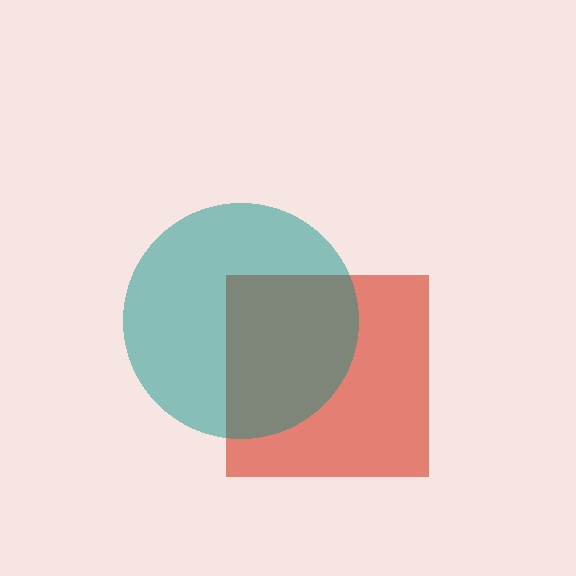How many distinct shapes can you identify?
There are 2 distinct shapes: a red square, a teal circle.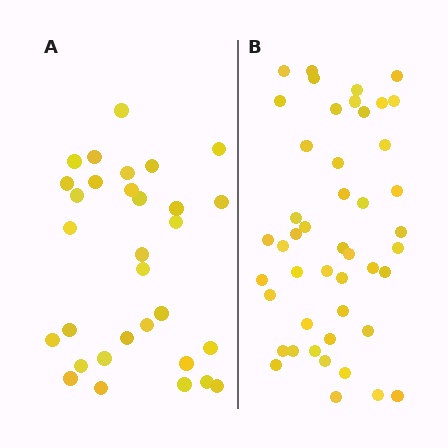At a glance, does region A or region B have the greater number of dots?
Region B (the right region) has more dots.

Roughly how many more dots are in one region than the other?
Region B has approximately 15 more dots than region A.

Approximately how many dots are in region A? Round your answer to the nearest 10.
About 30 dots. (The exact count is 31, which rounds to 30.)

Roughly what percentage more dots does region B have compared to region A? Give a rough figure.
About 50% more.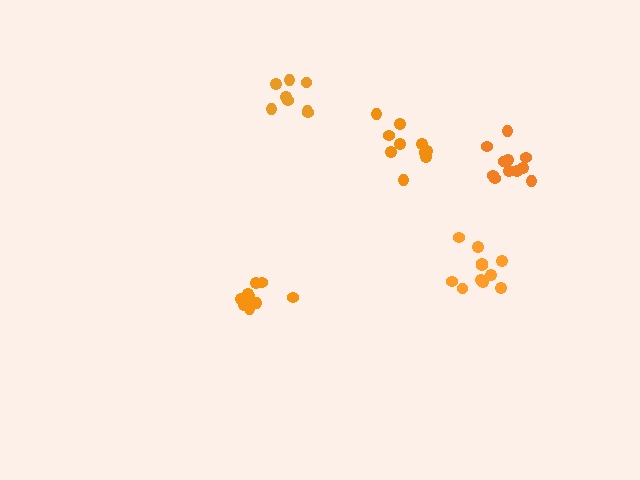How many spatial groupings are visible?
There are 5 spatial groupings.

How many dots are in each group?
Group 1: 11 dots, Group 2: 11 dots, Group 3: 10 dots, Group 4: 8 dots, Group 5: 10 dots (50 total).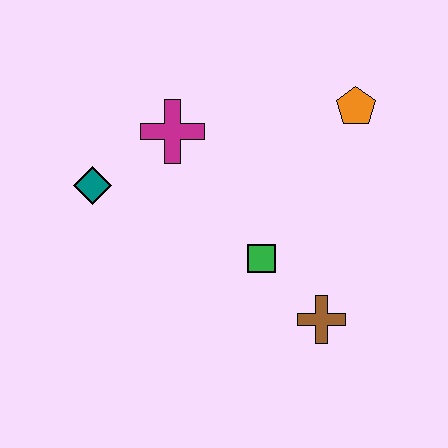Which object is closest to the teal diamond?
The magenta cross is closest to the teal diamond.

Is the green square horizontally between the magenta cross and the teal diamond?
No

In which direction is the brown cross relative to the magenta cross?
The brown cross is below the magenta cross.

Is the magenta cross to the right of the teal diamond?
Yes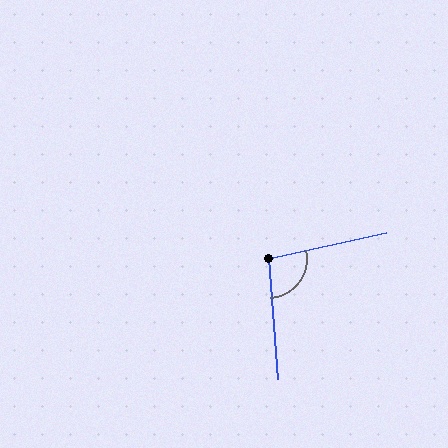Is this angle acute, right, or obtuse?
It is obtuse.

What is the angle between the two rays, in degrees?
Approximately 98 degrees.